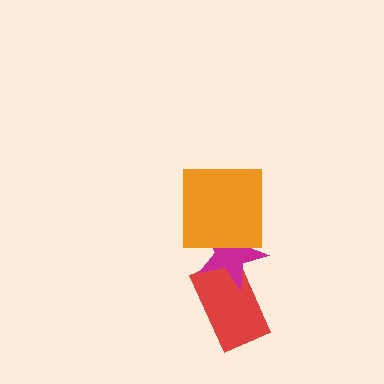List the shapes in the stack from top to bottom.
From top to bottom: the orange square, the magenta star, the red rectangle.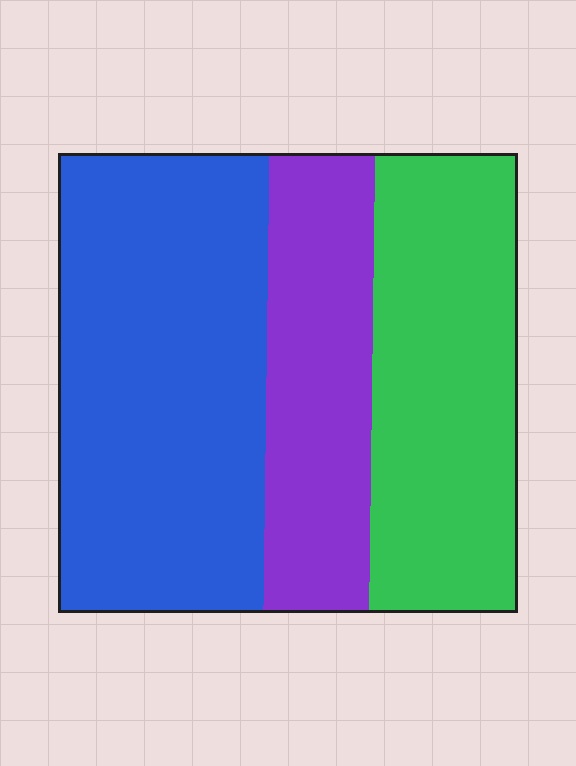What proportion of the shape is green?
Green covers about 30% of the shape.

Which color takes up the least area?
Purple, at roughly 25%.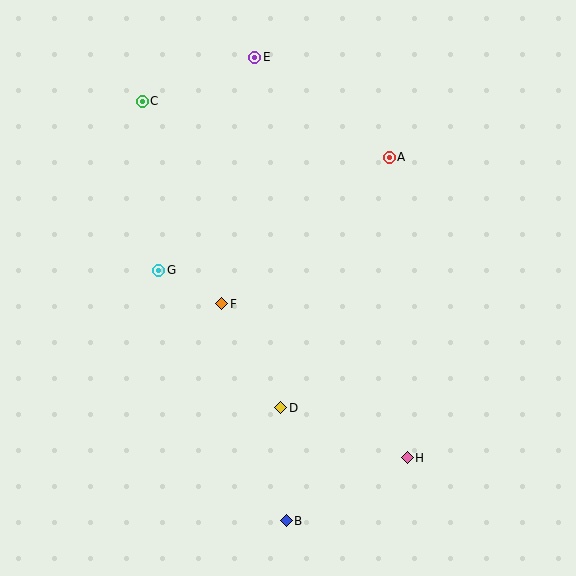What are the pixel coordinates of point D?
Point D is at (281, 408).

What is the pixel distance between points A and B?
The distance between A and B is 378 pixels.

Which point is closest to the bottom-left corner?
Point B is closest to the bottom-left corner.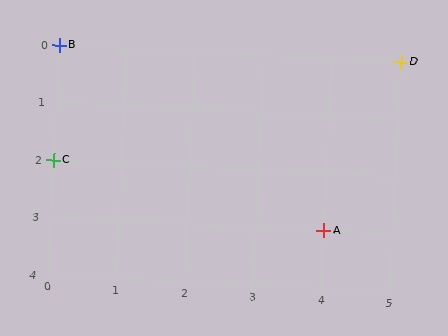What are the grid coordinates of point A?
Point A is at grid coordinates (4, 3).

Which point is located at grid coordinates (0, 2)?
Point C is at (0, 2).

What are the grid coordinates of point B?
Point B is at grid coordinates (0, 0).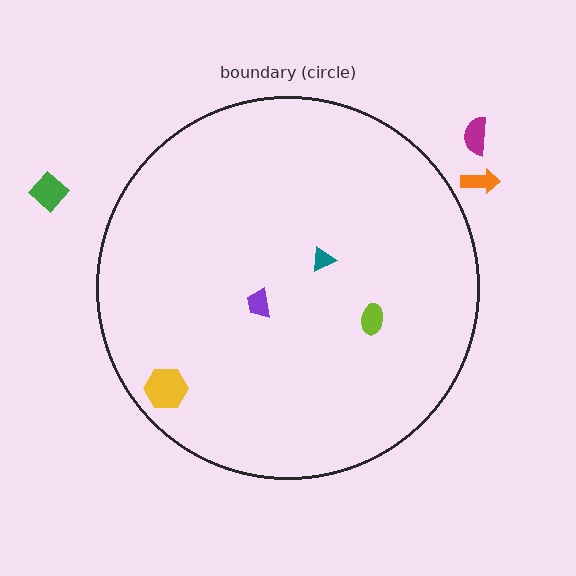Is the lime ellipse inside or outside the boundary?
Inside.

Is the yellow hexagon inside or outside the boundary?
Inside.